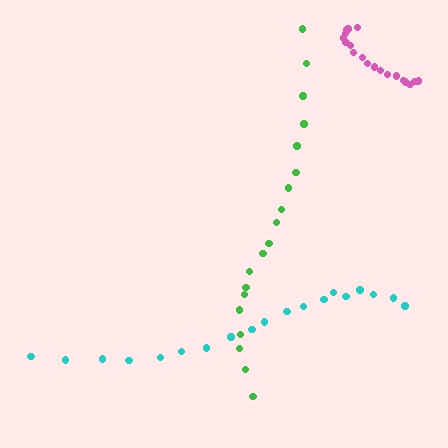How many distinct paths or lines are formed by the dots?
There are 3 distinct paths.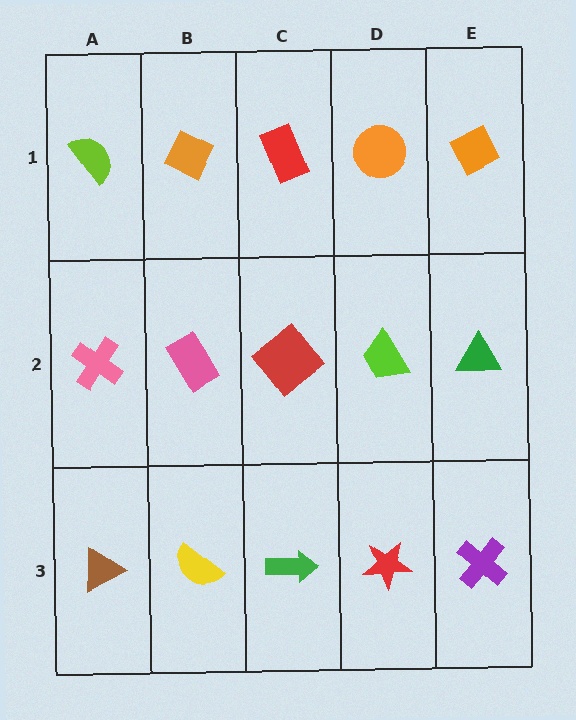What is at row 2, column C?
A red diamond.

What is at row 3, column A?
A brown triangle.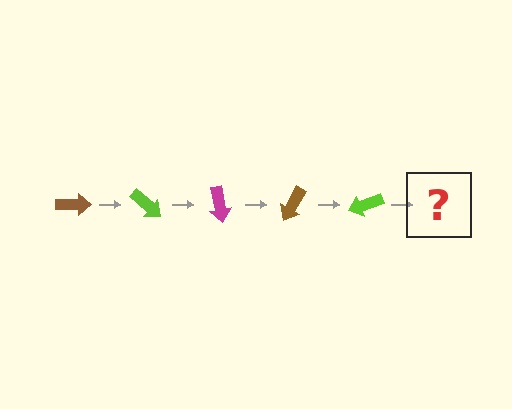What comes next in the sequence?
The next element should be a magenta arrow, rotated 200 degrees from the start.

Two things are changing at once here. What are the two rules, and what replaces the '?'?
The two rules are that it rotates 40 degrees each step and the color cycles through brown, lime, and magenta. The '?' should be a magenta arrow, rotated 200 degrees from the start.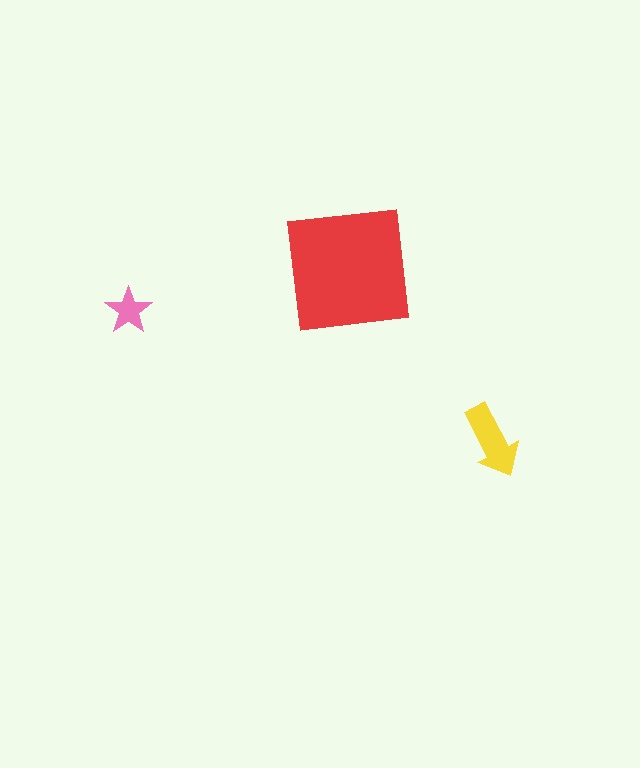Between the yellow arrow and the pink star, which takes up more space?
The yellow arrow.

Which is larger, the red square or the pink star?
The red square.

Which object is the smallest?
The pink star.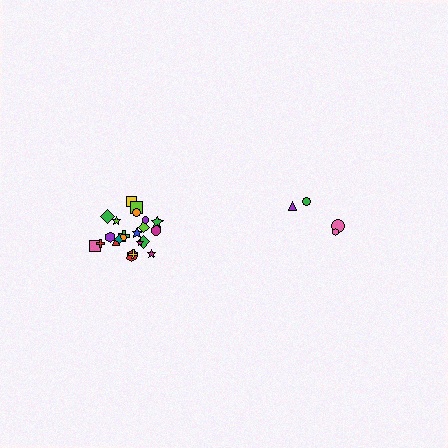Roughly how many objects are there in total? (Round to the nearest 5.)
Roughly 25 objects in total.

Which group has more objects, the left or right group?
The left group.